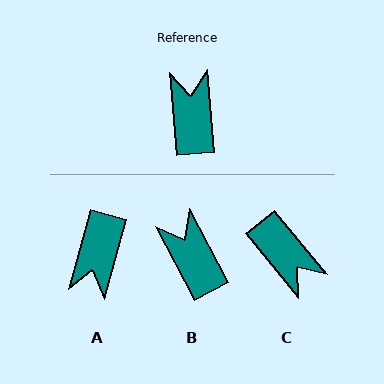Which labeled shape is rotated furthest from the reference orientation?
A, about 160 degrees away.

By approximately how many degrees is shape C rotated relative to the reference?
Approximately 145 degrees clockwise.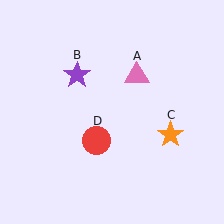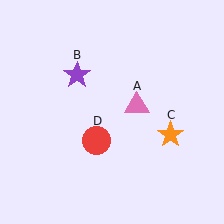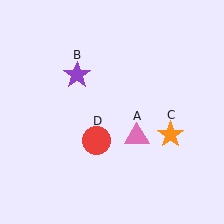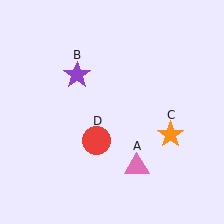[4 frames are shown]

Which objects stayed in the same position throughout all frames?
Purple star (object B) and orange star (object C) and red circle (object D) remained stationary.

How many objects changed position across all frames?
1 object changed position: pink triangle (object A).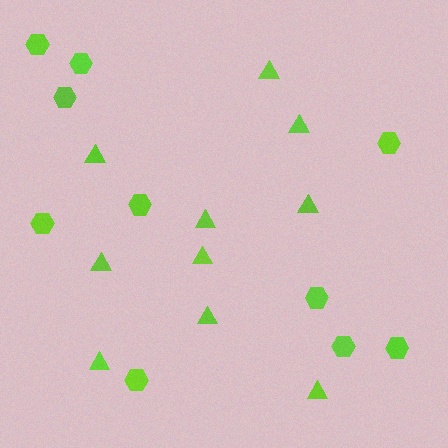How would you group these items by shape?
There are 2 groups: one group of triangles (10) and one group of hexagons (10).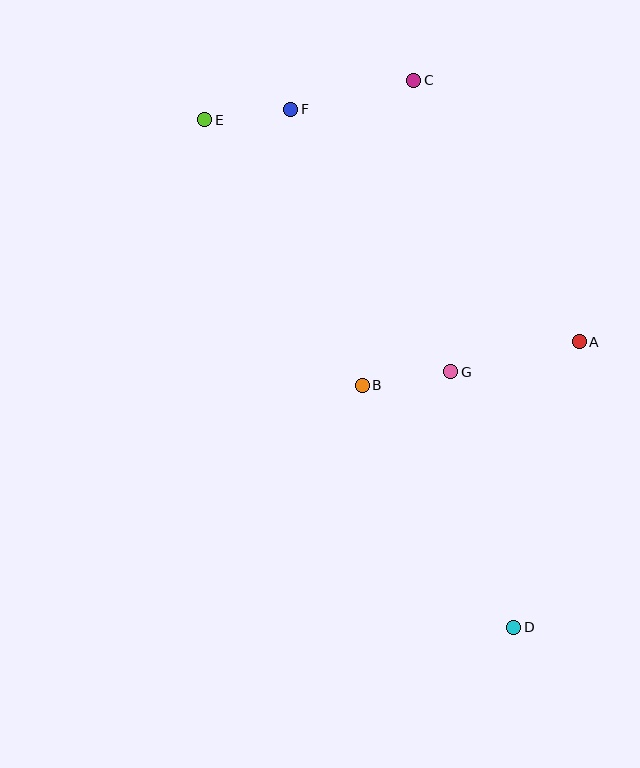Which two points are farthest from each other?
Points D and E are farthest from each other.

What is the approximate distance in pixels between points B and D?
The distance between B and D is approximately 285 pixels.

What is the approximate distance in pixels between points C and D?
The distance between C and D is approximately 556 pixels.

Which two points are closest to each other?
Points E and F are closest to each other.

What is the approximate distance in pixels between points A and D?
The distance between A and D is approximately 292 pixels.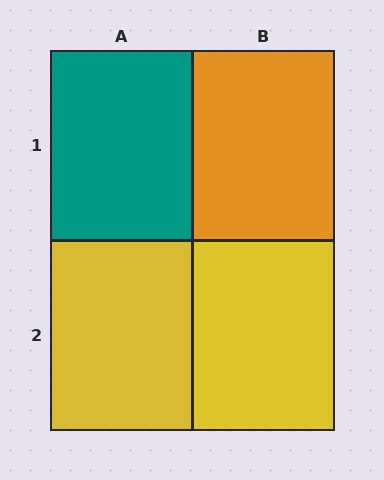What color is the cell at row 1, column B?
Orange.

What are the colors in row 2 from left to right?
Yellow, yellow.